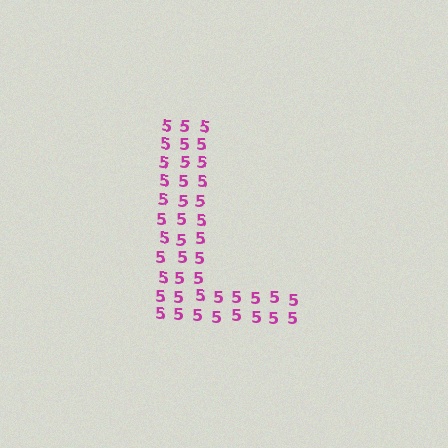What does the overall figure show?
The overall figure shows the letter L.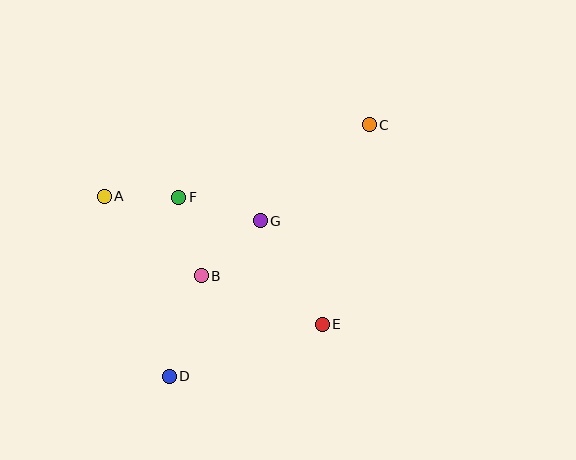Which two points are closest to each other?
Points A and F are closest to each other.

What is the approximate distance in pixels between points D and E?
The distance between D and E is approximately 162 pixels.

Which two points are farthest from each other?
Points C and D are farthest from each other.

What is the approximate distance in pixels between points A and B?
The distance between A and B is approximately 125 pixels.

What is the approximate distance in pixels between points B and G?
The distance between B and G is approximately 81 pixels.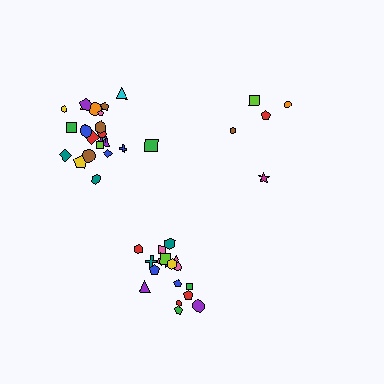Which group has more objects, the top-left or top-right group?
The top-left group.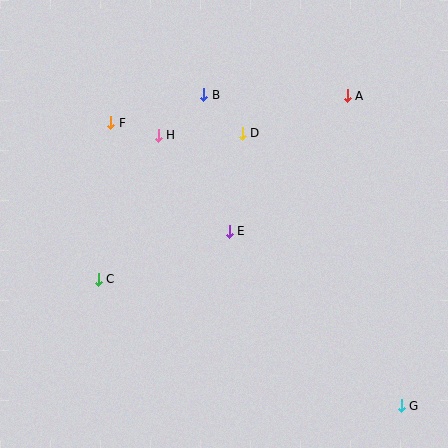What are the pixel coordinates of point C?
Point C is at (98, 279).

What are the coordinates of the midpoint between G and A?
The midpoint between G and A is at (374, 251).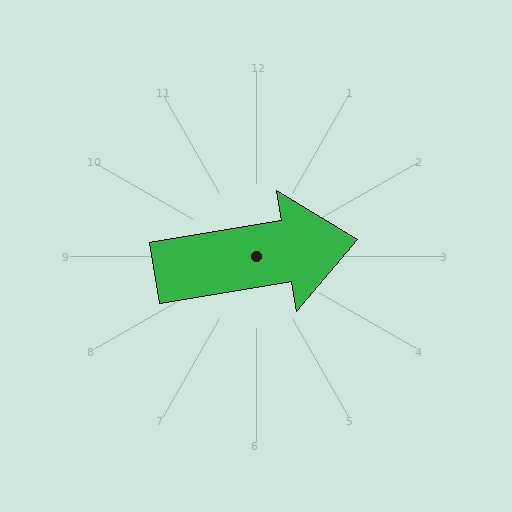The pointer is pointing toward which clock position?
Roughly 3 o'clock.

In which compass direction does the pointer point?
East.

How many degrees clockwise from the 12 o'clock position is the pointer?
Approximately 81 degrees.